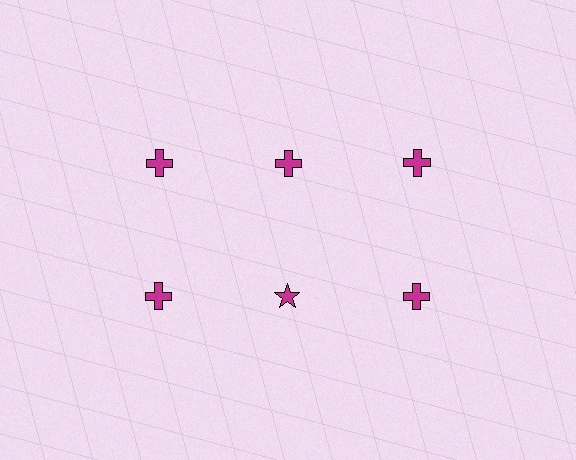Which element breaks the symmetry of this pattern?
The magenta star in the second row, second from left column breaks the symmetry. All other shapes are magenta crosses.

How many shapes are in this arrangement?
There are 6 shapes arranged in a grid pattern.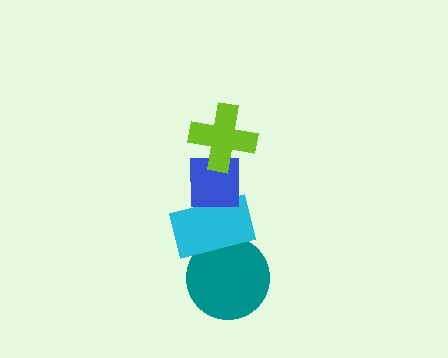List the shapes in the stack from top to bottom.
From top to bottom: the lime cross, the blue square, the cyan rectangle, the teal circle.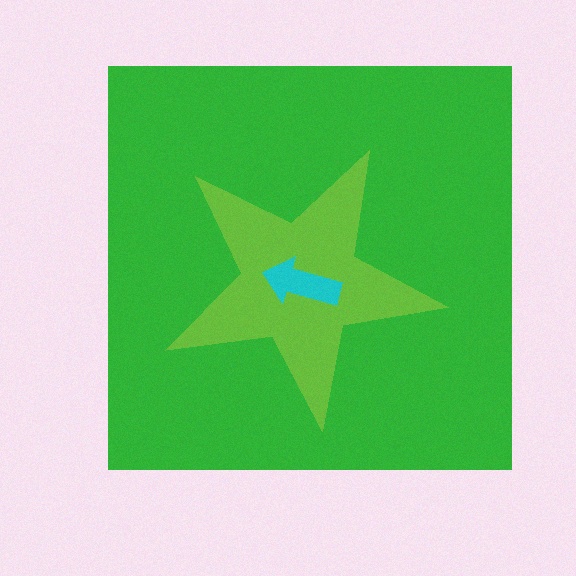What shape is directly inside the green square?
The lime star.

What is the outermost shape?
The green square.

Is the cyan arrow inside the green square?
Yes.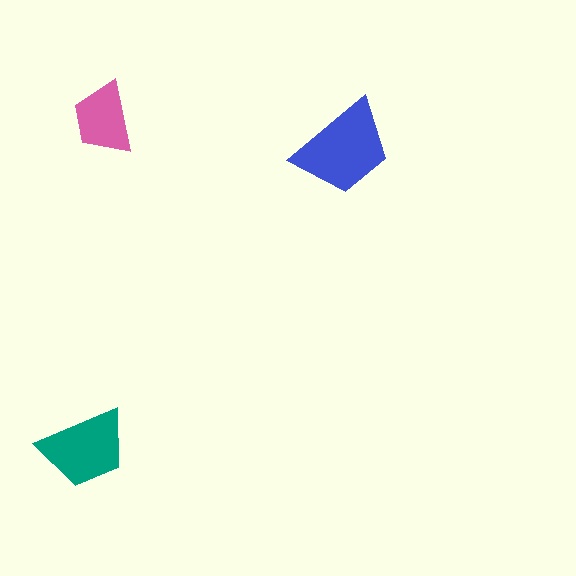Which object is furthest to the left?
The teal trapezoid is leftmost.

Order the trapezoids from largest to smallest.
the blue one, the teal one, the pink one.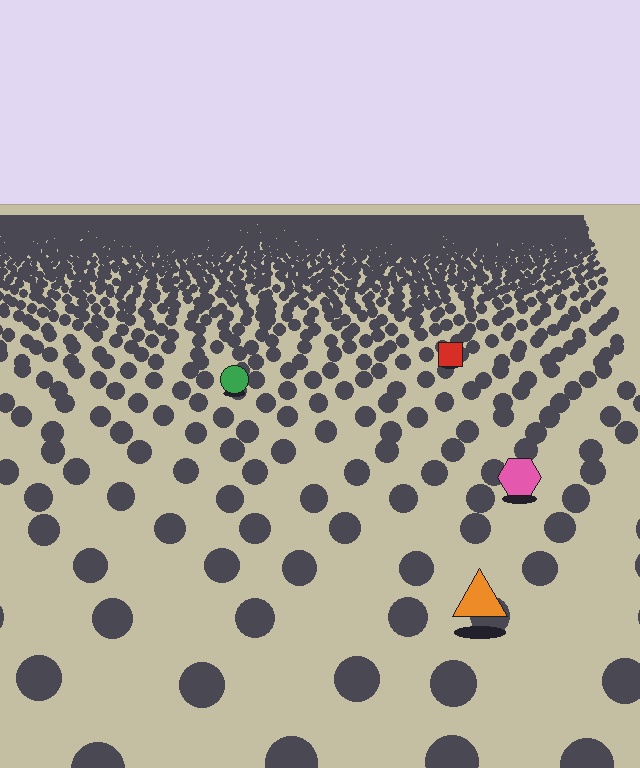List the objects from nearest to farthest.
From nearest to farthest: the orange triangle, the pink hexagon, the green circle, the red square.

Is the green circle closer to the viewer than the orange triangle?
No. The orange triangle is closer — you can tell from the texture gradient: the ground texture is coarser near it.